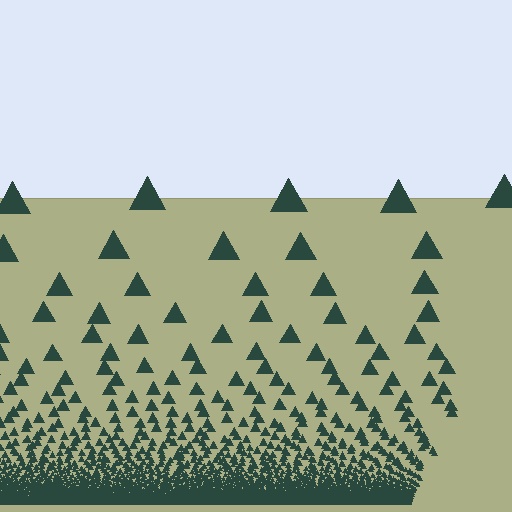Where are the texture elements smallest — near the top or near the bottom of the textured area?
Near the bottom.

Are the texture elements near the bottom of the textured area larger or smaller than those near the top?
Smaller. The gradient is inverted — elements near the bottom are smaller and denser.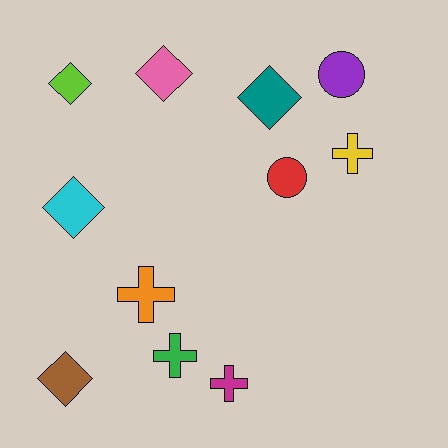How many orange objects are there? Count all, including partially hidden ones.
There is 1 orange object.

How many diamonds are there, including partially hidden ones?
There are 5 diamonds.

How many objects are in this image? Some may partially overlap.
There are 11 objects.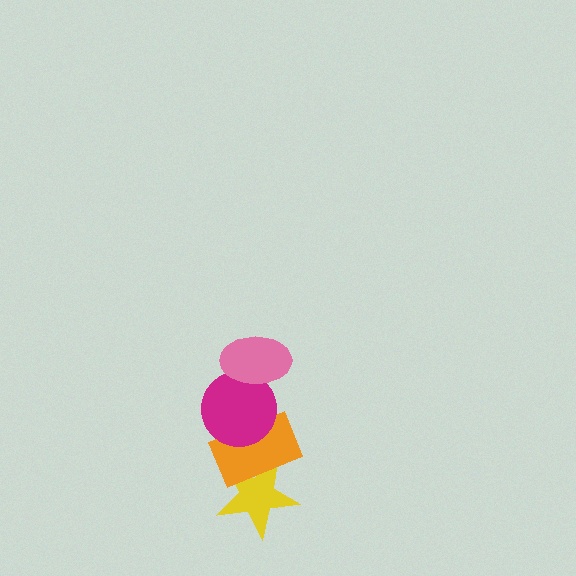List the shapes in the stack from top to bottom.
From top to bottom: the pink ellipse, the magenta circle, the orange rectangle, the yellow star.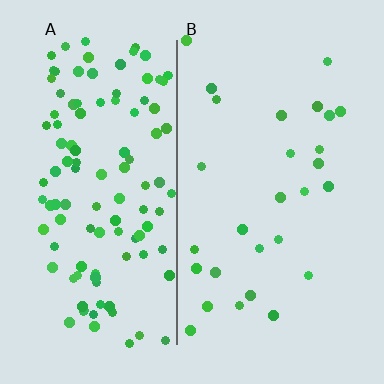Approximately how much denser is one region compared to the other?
Approximately 4.1× — region A over region B.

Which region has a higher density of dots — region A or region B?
A (the left).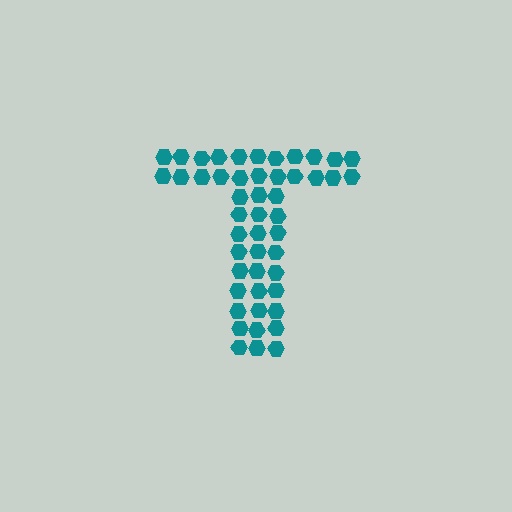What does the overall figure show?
The overall figure shows the letter T.